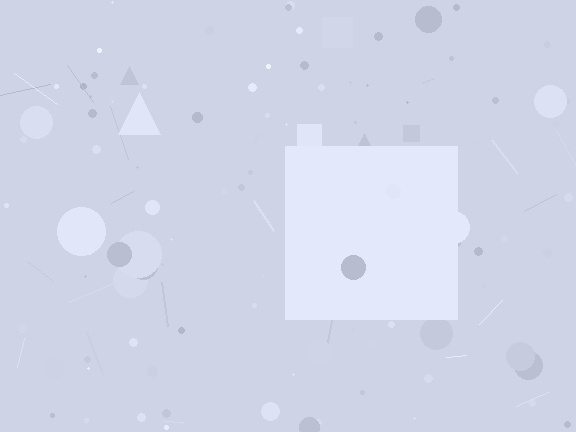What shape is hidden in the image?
A square is hidden in the image.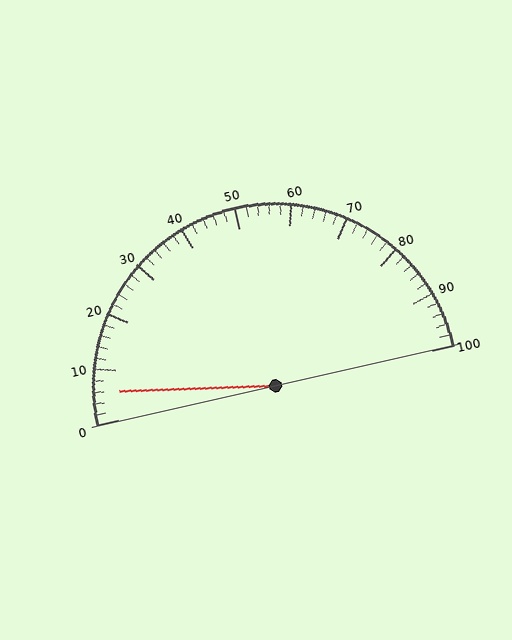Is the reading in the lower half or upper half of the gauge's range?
The reading is in the lower half of the range (0 to 100).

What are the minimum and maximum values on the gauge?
The gauge ranges from 0 to 100.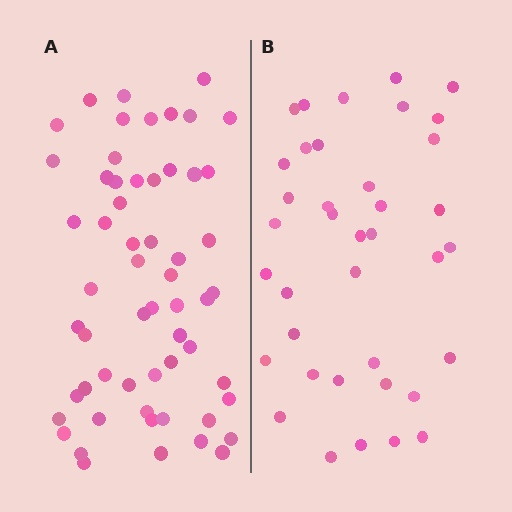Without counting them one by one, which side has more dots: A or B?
Region A (the left region) has more dots.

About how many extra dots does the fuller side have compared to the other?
Region A has approximately 20 more dots than region B.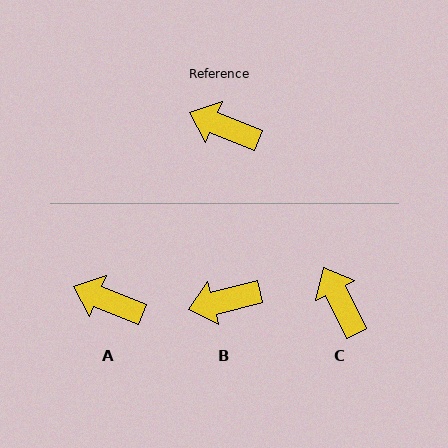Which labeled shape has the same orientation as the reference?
A.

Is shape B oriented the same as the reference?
No, it is off by about 36 degrees.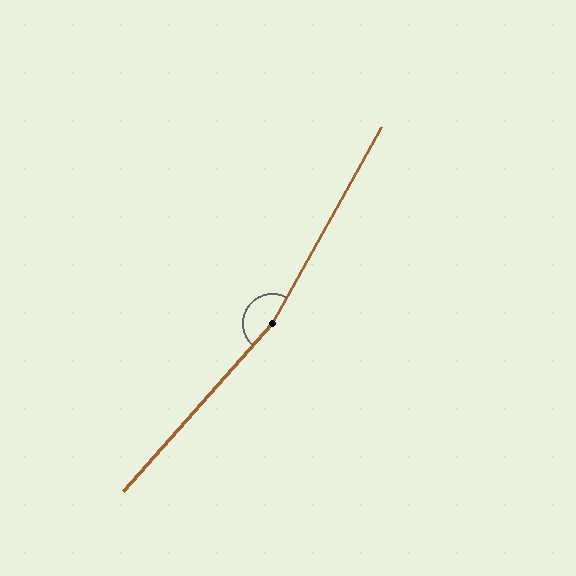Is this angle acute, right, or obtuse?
It is obtuse.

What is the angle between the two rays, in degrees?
Approximately 167 degrees.